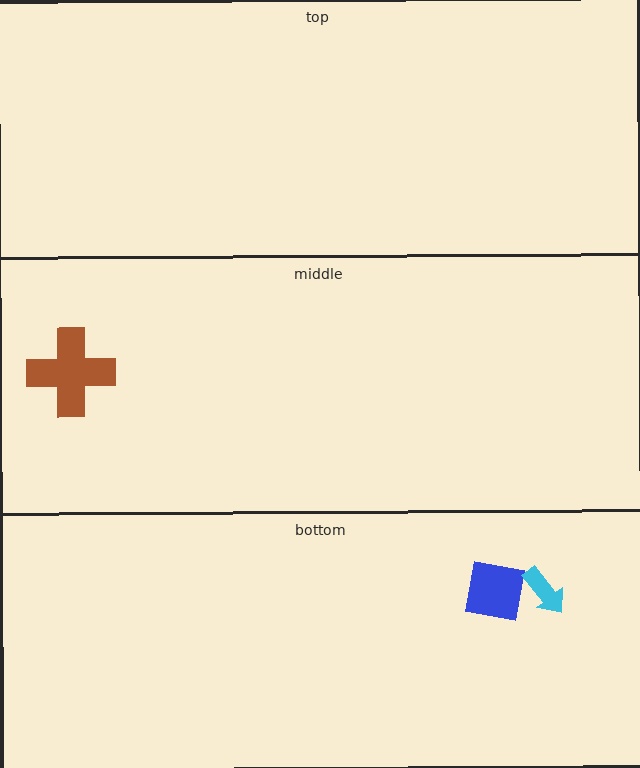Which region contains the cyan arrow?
The bottom region.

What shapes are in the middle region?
The brown cross.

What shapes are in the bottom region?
The blue square, the cyan arrow.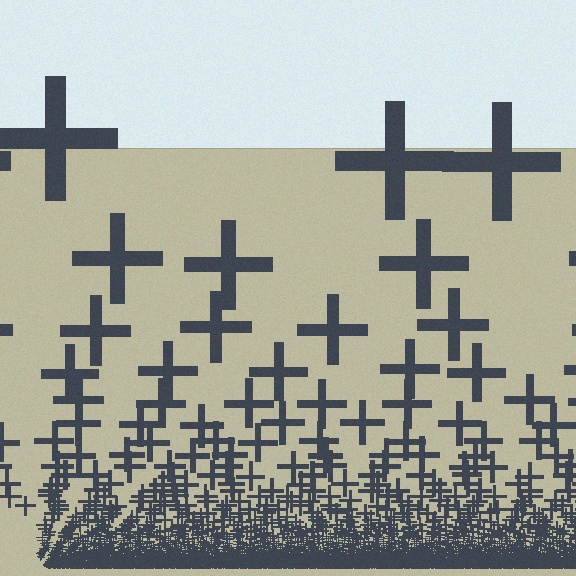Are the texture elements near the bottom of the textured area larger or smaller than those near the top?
Smaller. The gradient is inverted — elements near the bottom are smaller and denser.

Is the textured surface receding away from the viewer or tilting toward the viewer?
The surface appears to tilt toward the viewer. Texture elements get larger and sparser toward the top.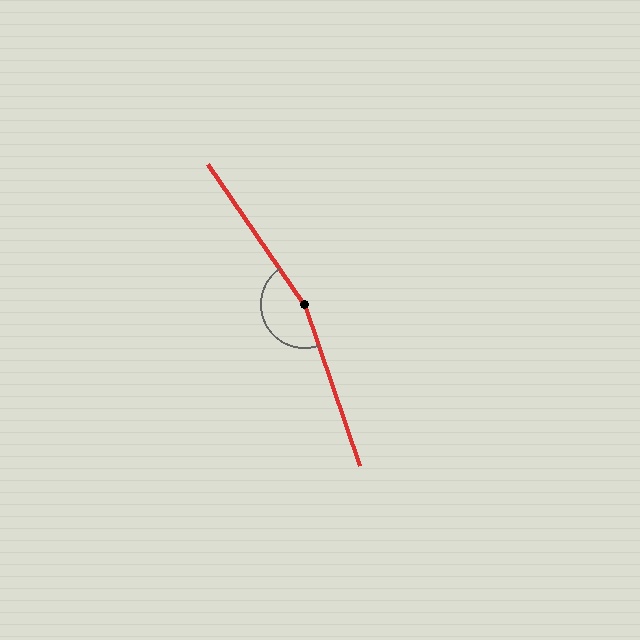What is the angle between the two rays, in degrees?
Approximately 165 degrees.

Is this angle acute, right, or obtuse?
It is obtuse.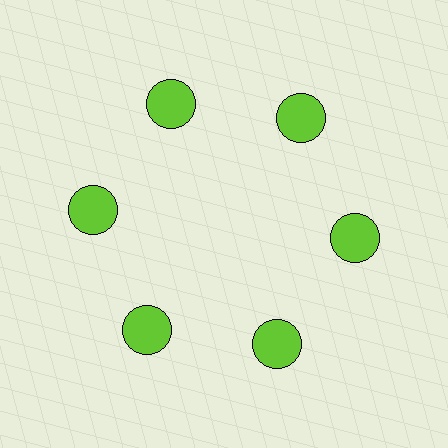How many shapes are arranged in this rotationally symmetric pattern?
There are 6 shapes, arranged in 6 groups of 1.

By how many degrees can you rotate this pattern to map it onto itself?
The pattern maps onto itself every 60 degrees of rotation.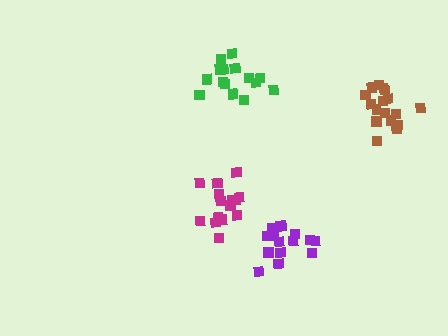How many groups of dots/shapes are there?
There are 4 groups.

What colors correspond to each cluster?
The clusters are colored: purple, brown, green, magenta.